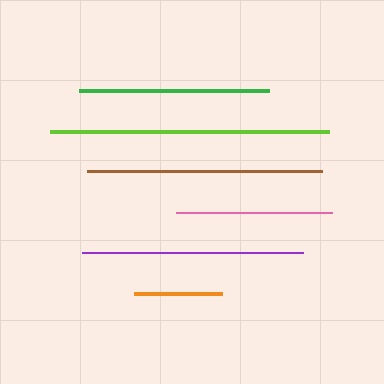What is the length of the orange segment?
The orange segment is approximately 88 pixels long.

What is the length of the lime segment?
The lime segment is approximately 280 pixels long.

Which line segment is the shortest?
The orange line is the shortest at approximately 88 pixels.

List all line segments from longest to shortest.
From longest to shortest: lime, brown, purple, green, pink, orange.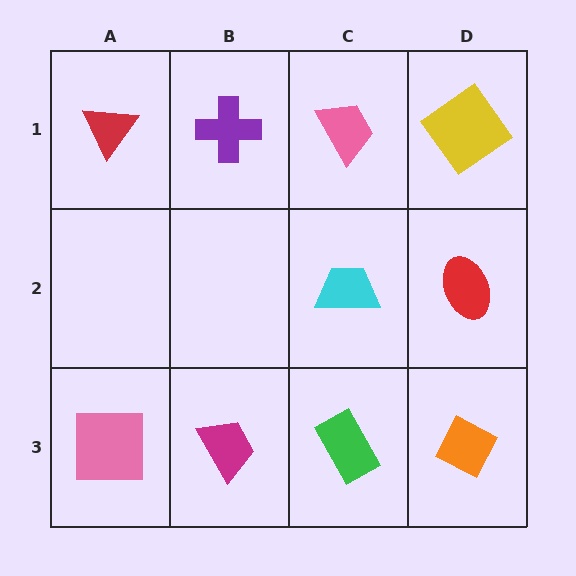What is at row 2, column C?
A cyan trapezoid.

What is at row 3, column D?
An orange diamond.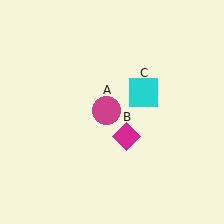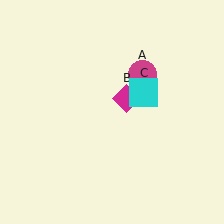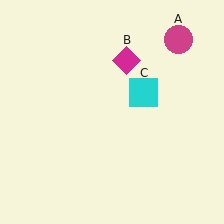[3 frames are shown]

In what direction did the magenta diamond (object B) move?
The magenta diamond (object B) moved up.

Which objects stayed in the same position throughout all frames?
Cyan square (object C) remained stationary.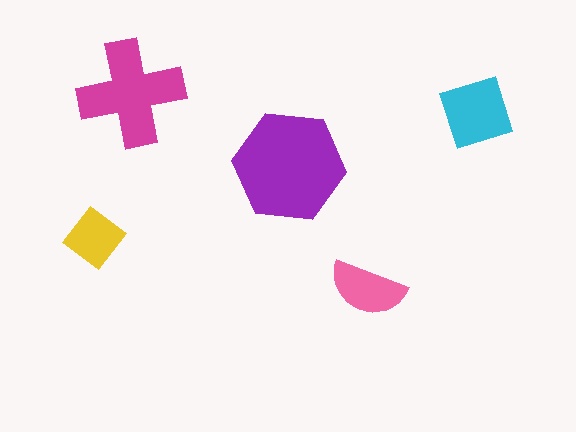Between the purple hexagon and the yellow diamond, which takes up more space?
The purple hexagon.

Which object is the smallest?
The yellow diamond.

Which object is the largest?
The purple hexagon.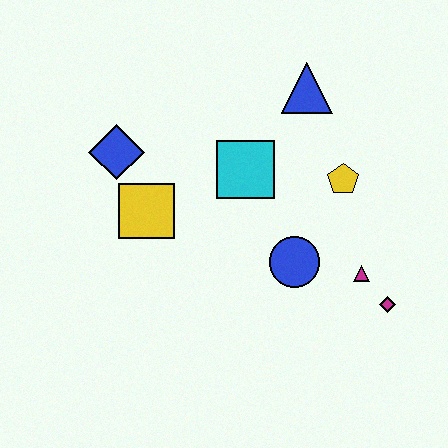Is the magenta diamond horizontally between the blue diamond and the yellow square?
No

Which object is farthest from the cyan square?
The magenta diamond is farthest from the cyan square.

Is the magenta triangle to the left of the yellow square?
No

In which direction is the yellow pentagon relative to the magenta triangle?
The yellow pentagon is above the magenta triangle.